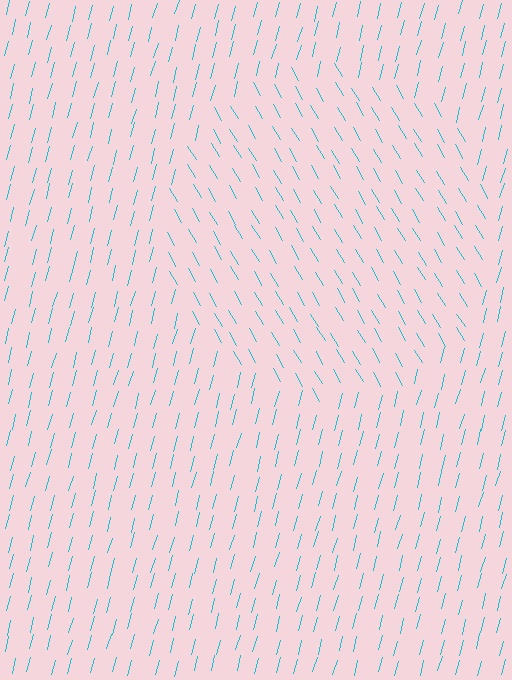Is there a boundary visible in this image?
Yes, there is a texture boundary formed by a change in line orientation.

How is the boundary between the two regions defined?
The boundary is defined purely by a change in line orientation (approximately 45 degrees difference). All lines are the same color and thickness.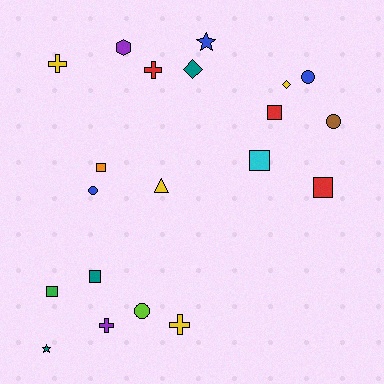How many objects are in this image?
There are 20 objects.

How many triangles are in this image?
There is 1 triangle.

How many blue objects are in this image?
There are 3 blue objects.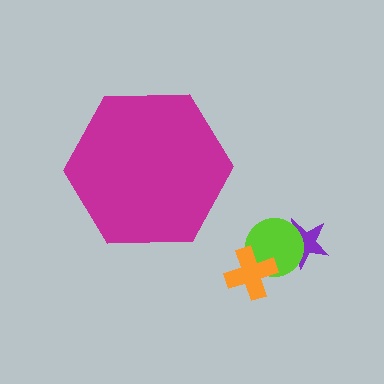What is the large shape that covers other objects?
A magenta hexagon.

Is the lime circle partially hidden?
No, the lime circle is fully visible.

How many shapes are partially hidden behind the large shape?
0 shapes are partially hidden.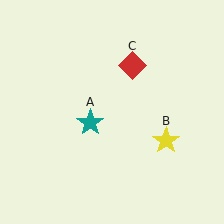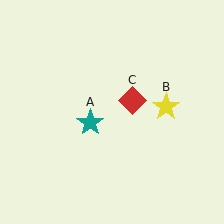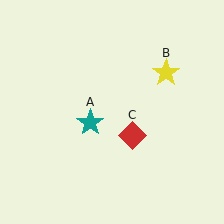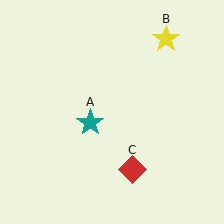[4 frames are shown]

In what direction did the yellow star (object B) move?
The yellow star (object B) moved up.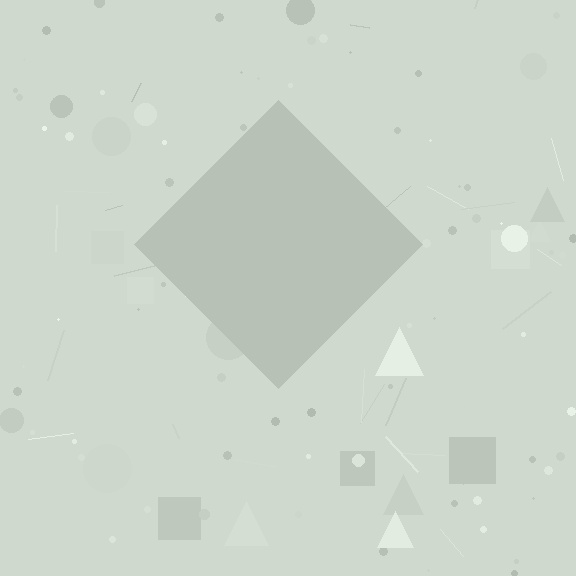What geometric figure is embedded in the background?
A diamond is embedded in the background.